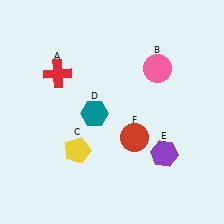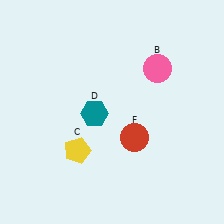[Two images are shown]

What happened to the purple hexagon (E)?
The purple hexagon (E) was removed in Image 2. It was in the bottom-right area of Image 1.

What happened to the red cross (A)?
The red cross (A) was removed in Image 2. It was in the top-left area of Image 1.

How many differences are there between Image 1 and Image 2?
There are 2 differences between the two images.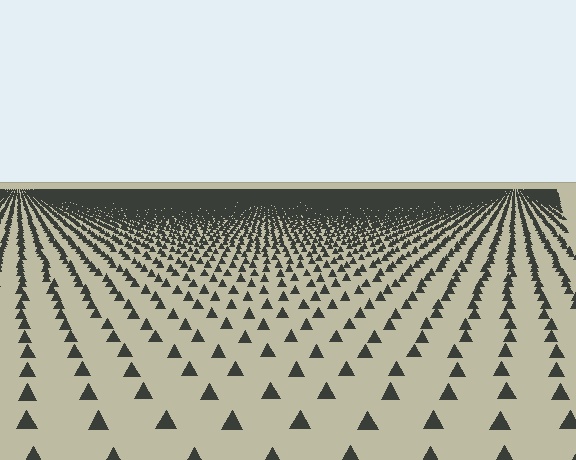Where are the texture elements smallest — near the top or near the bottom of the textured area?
Near the top.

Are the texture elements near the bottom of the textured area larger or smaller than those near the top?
Larger. Near the bottom, elements are closer to the viewer and appear at a bigger on-screen size.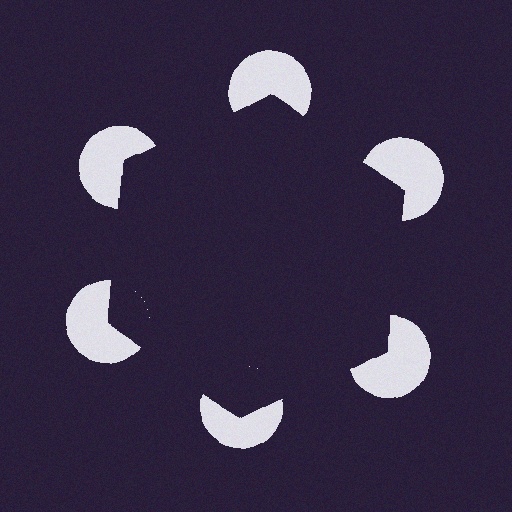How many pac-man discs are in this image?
There are 6 — one at each vertex of the illusory hexagon.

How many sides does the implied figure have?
6 sides.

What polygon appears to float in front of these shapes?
An illusory hexagon — its edges are inferred from the aligned wedge cuts in the pac-man discs, not physically drawn.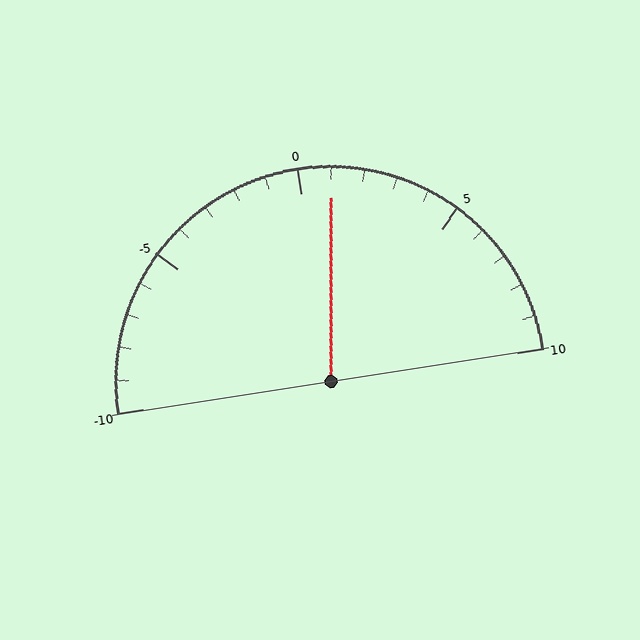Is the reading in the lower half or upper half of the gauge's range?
The reading is in the upper half of the range (-10 to 10).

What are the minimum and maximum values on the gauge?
The gauge ranges from -10 to 10.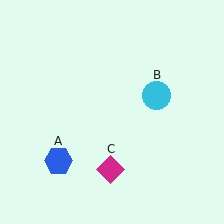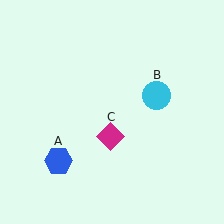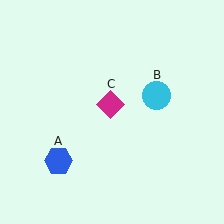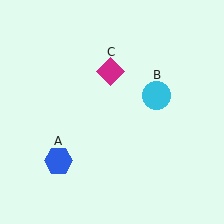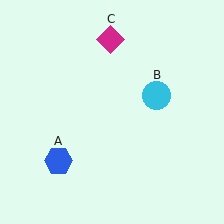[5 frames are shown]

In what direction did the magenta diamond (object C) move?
The magenta diamond (object C) moved up.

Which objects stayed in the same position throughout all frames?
Blue hexagon (object A) and cyan circle (object B) remained stationary.